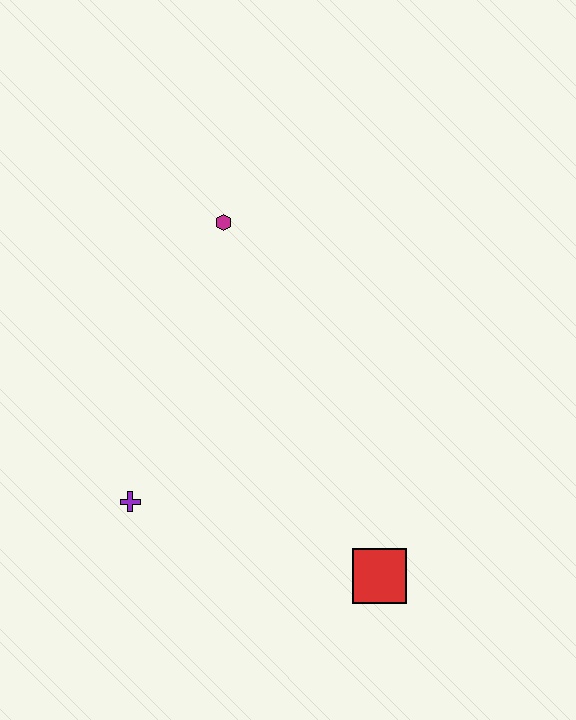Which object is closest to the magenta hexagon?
The purple cross is closest to the magenta hexagon.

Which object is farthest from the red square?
The magenta hexagon is farthest from the red square.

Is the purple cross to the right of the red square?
No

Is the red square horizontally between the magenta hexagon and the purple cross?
No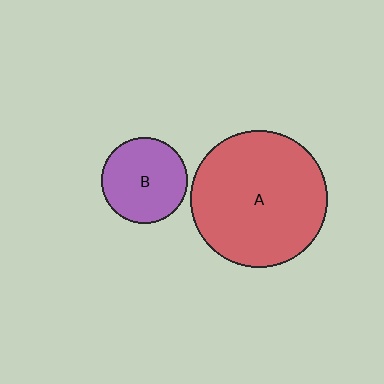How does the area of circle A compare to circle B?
Approximately 2.6 times.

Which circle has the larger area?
Circle A (red).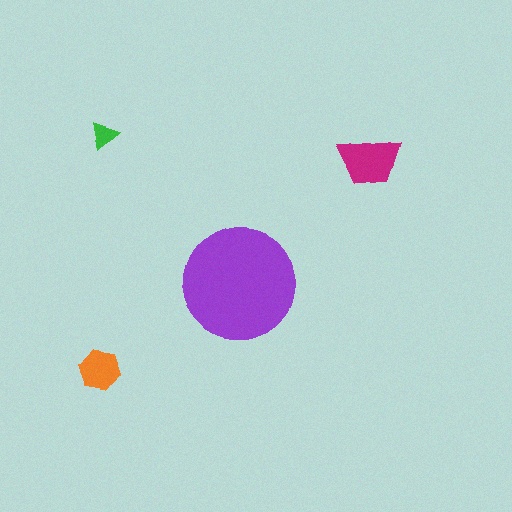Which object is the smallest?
The green triangle.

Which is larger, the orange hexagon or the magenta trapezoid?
The magenta trapezoid.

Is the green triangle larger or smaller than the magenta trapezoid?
Smaller.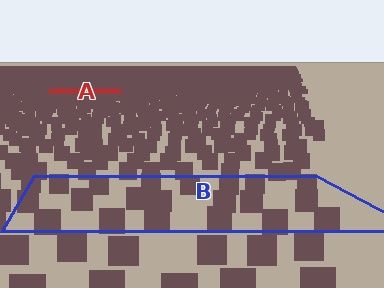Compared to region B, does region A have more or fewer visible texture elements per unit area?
Region A has more texture elements per unit area — they are packed more densely because it is farther away.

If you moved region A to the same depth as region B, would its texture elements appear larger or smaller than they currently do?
They would appear larger. At a closer depth, the same texture elements are projected at a bigger on-screen size.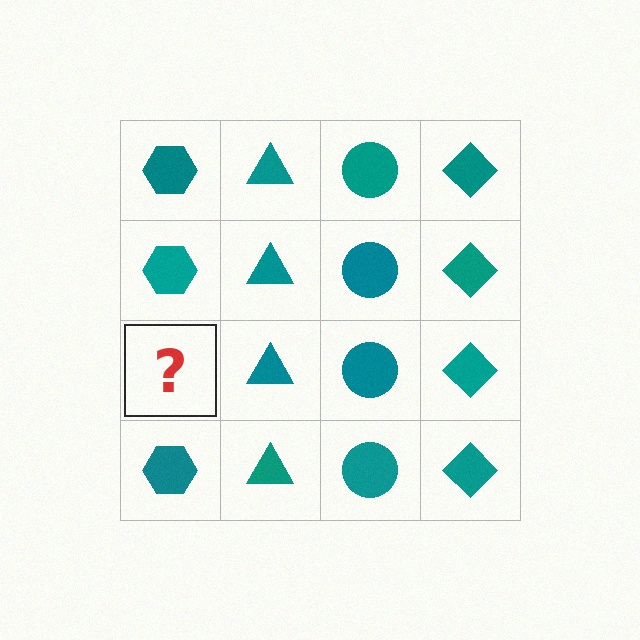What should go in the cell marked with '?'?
The missing cell should contain a teal hexagon.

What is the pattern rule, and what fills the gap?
The rule is that each column has a consistent shape. The gap should be filled with a teal hexagon.